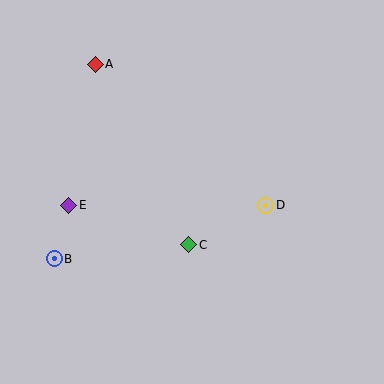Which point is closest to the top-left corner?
Point A is closest to the top-left corner.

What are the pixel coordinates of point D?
Point D is at (266, 205).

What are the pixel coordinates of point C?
Point C is at (189, 245).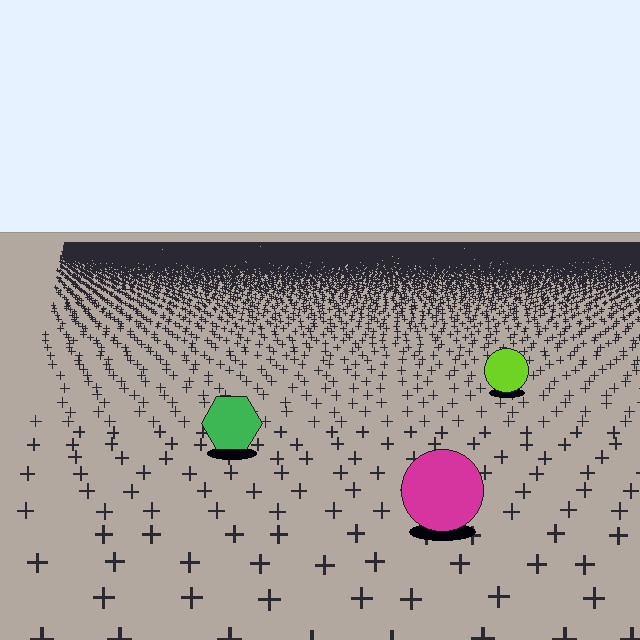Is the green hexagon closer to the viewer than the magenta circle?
No. The magenta circle is closer — you can tell from the texture gradient: the ground texture is coarser near it.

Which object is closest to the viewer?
The magenta circle is closest. The texture marks near it are larger and more spread out.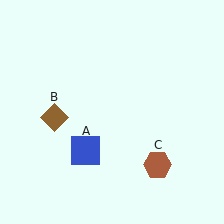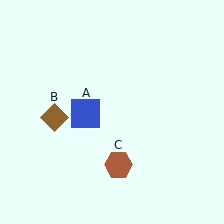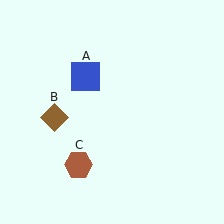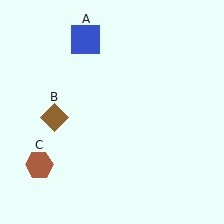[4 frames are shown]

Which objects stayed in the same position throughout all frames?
Brown diamond (object B) remained stationary.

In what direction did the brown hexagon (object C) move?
The brown hexagon (object C) moved left.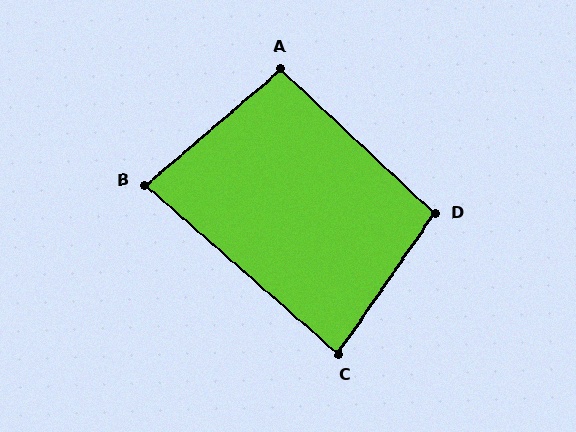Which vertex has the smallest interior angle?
B, at approximately 81 degrees.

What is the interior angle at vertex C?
Approximately 83 degrees (acute).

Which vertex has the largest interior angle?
D, at approximately 99 degrees.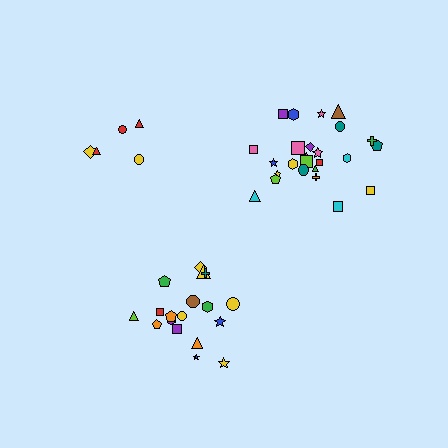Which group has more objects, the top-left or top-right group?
The top-right group.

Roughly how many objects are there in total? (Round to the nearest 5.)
Roughly 50 objects in total.